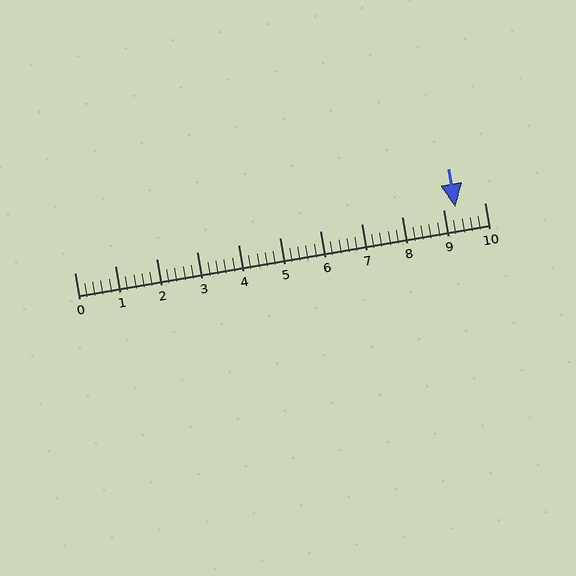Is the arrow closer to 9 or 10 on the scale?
The arrow is closer to 9.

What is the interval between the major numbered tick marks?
The major tick marks are spaced 1 units apart.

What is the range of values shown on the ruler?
The ruler shows values from 0 to 10.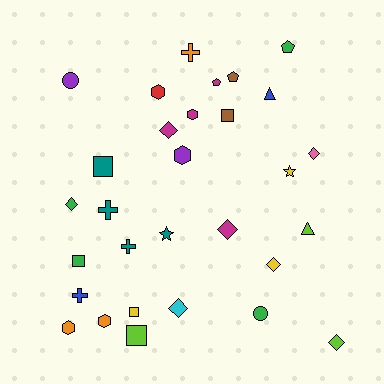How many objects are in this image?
There are 30 objects.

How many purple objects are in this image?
There are 2 purple objects.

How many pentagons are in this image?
There are 3 pentagons.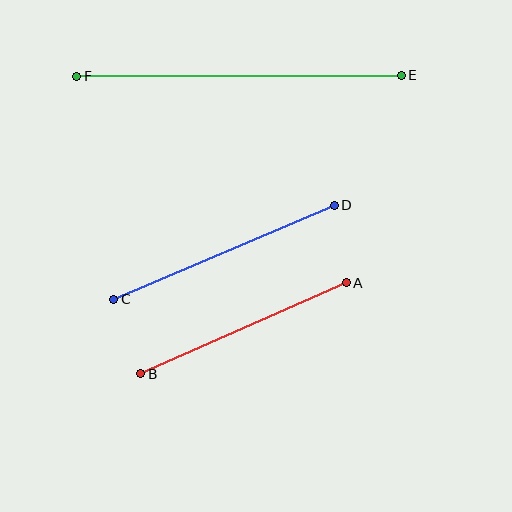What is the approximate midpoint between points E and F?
The midpoint is at approximately (239, 76) pixels.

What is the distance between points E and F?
The distance is approximately 324 pixels.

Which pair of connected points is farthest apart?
Points E and F are farthest apart.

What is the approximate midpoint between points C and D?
The midpoint is at approximately (224, 252) pixels.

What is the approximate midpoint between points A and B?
The midpoint is at approximately (244, 328) pixels.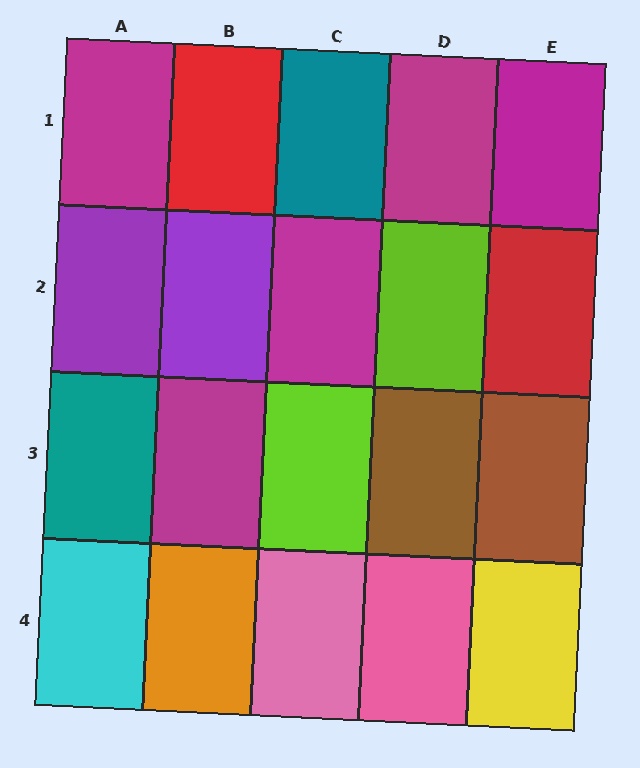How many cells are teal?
2 cells are teal.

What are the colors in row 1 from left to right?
Magenta, red, teal, magenta, magenta.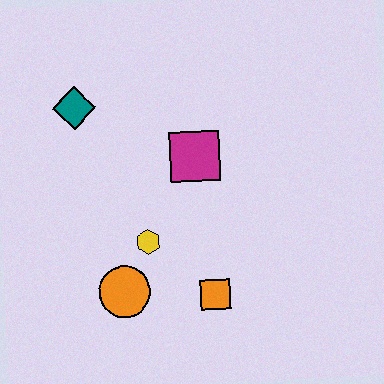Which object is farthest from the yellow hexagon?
The teal diamond is farthest from the yellow hexagon.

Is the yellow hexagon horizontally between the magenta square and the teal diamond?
Yes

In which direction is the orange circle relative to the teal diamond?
The orange circle is below the teal diamond.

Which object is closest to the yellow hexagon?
The orange circle is closest to the yellow hexagon.